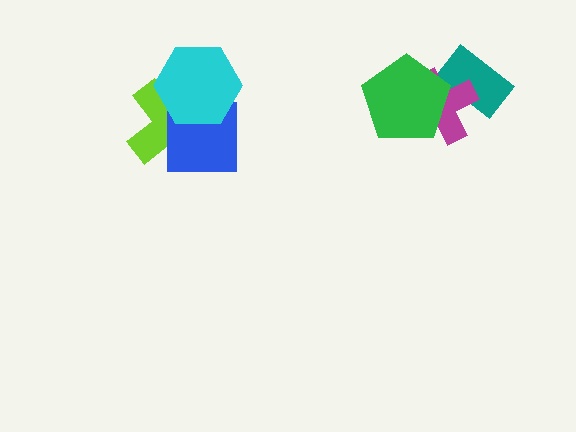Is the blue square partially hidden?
Yes, it is partially covered by another shape.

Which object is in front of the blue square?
The cyan hexagon is in front of the blue square.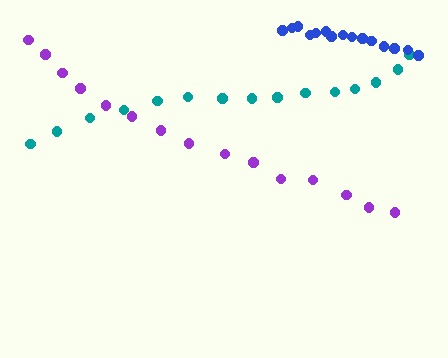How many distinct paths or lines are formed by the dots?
There are 3 distinct paths.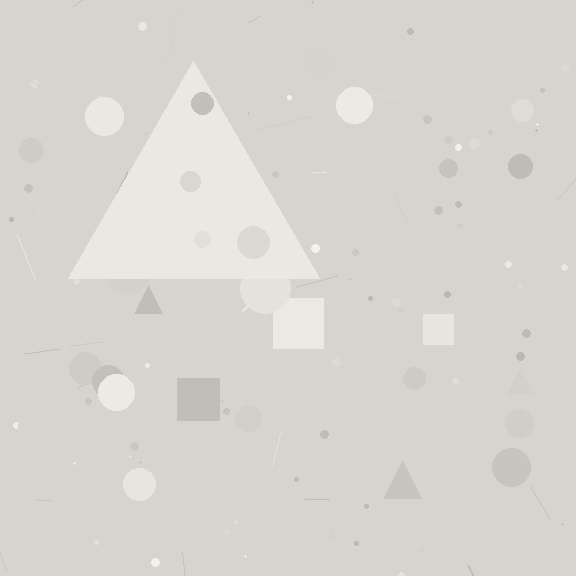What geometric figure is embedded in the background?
A triangle is embedded in the background.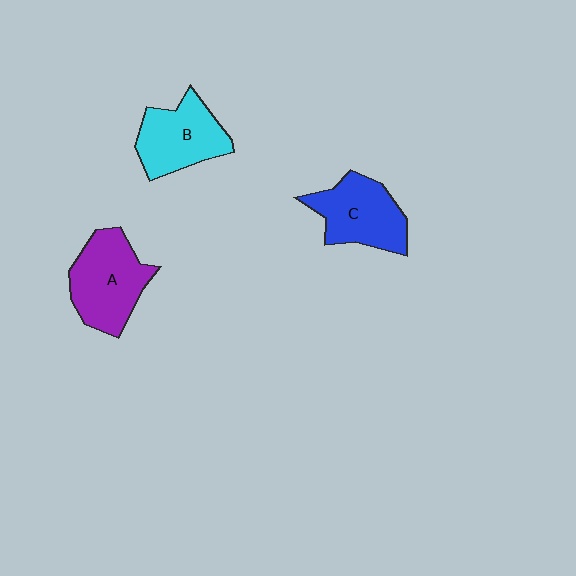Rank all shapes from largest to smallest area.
From largest to smallest: A (purple), C (blue), B (cyan).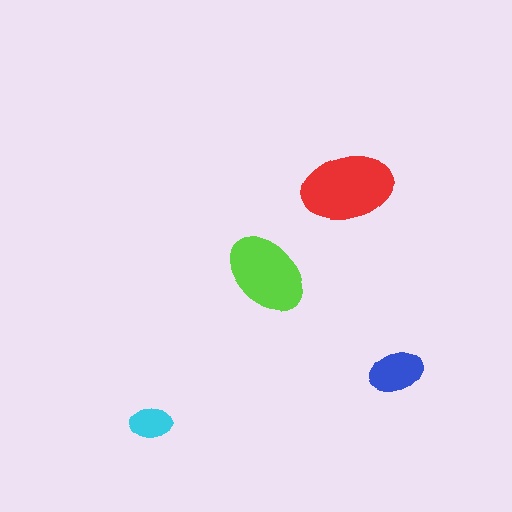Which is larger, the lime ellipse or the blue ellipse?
The lime one.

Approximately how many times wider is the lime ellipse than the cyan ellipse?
About 2 times wider.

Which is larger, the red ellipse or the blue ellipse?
The red one.